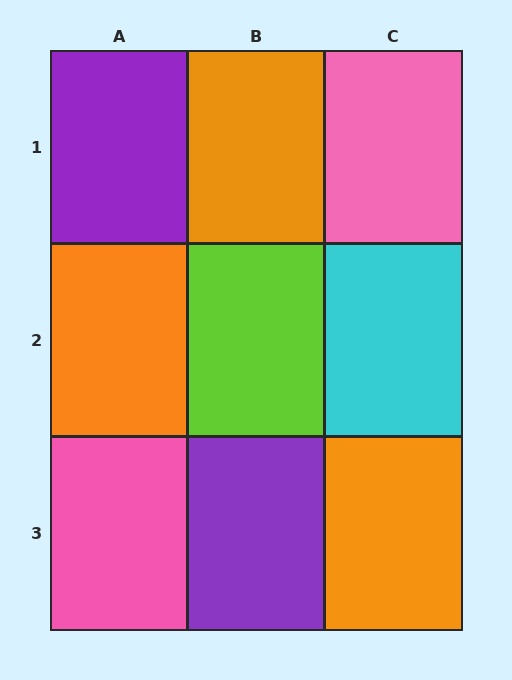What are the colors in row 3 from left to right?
Pink, purple, orange.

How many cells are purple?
2 cells are purple.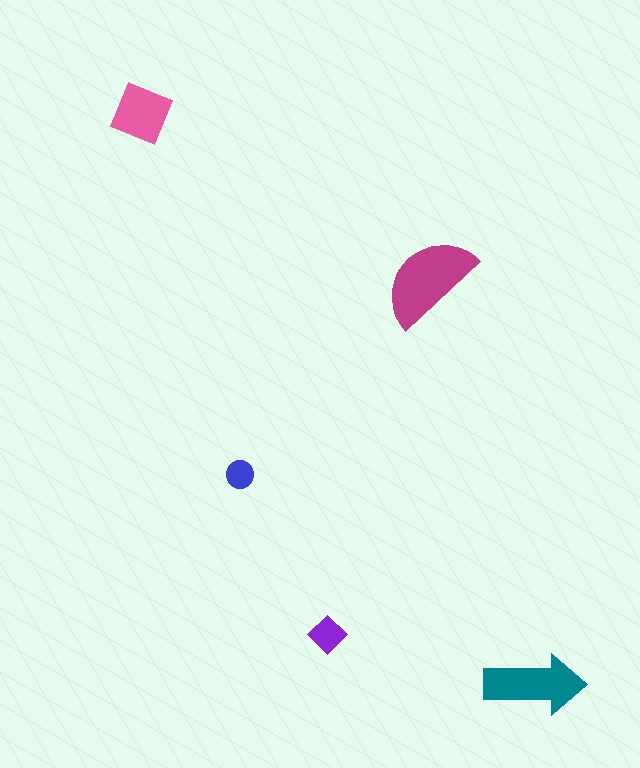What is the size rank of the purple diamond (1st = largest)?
4th.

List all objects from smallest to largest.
The blue circle, the purple diamond, the pink square, the teal arrow, the magenta semicircle.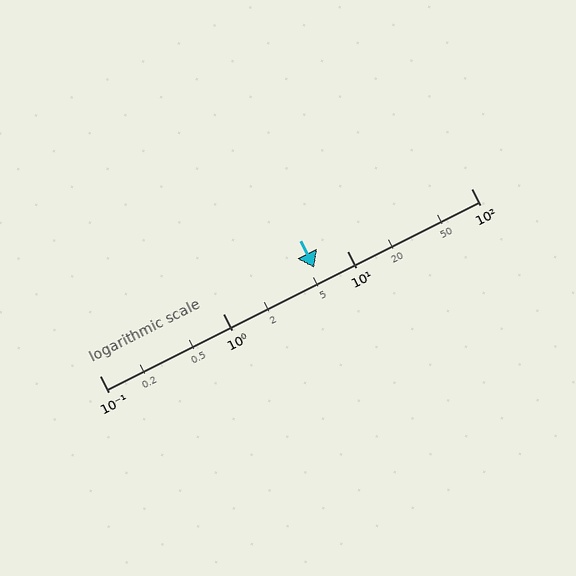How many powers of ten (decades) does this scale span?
The scale spans 3 decades, from 0.1 to 100.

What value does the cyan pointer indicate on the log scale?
The pointer indicates approximately 5.4.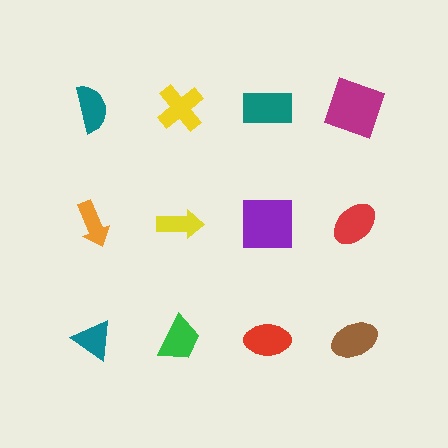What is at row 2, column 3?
A purple square.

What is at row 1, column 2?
A yellow cross.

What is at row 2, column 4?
A red ellipse.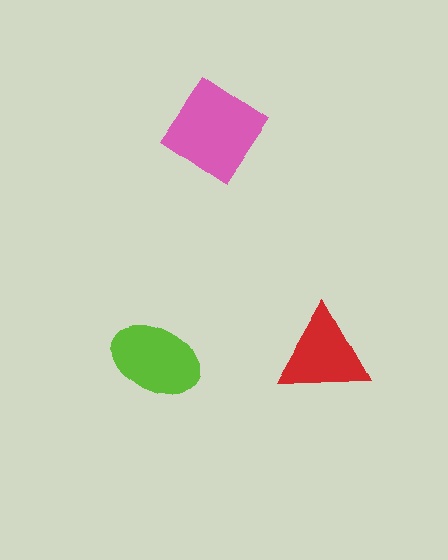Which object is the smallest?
The red triangle.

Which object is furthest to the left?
The lime ellipse is leftmost.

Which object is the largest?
The pink diamond.